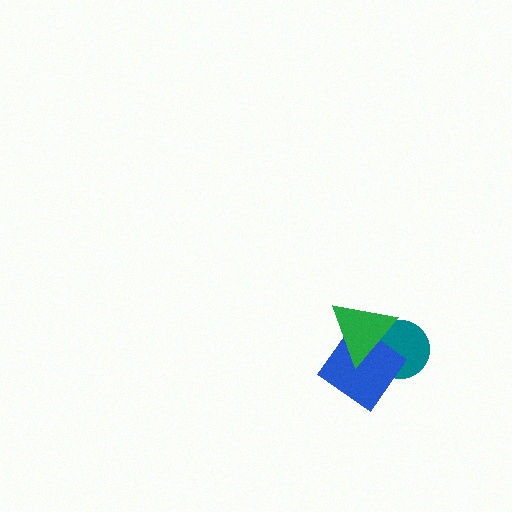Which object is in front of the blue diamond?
The green triangle is in front of the blue diamond.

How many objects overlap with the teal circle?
2 objects overlap with the teal circle.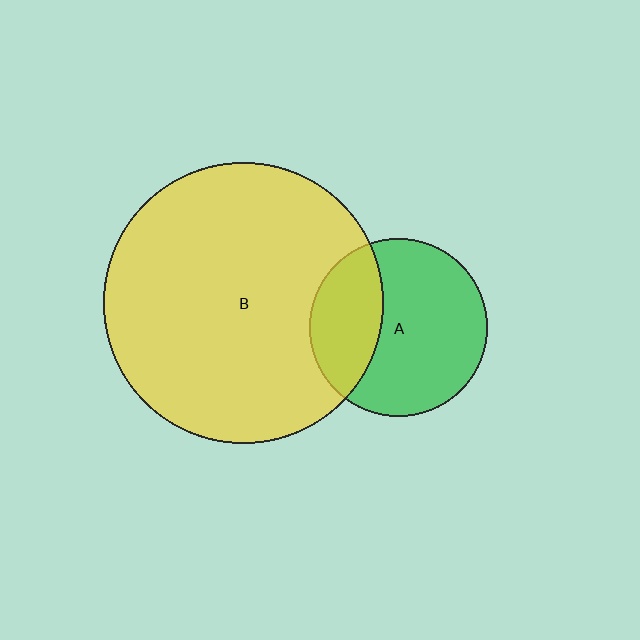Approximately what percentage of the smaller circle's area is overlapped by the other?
Approximately 30%.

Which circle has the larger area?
Circle B (yellow).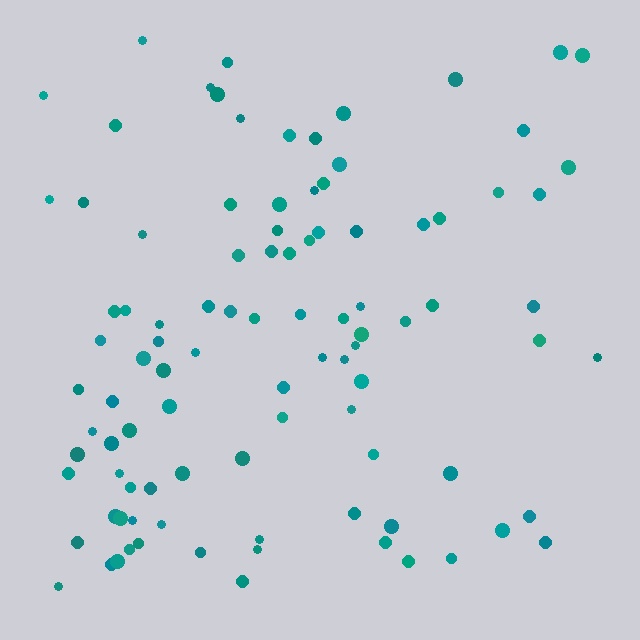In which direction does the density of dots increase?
From right to left, with the left side densest.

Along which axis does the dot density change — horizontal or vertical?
Horizontal.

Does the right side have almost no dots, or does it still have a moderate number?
Still a moderate number, just noticeably fewer than the left.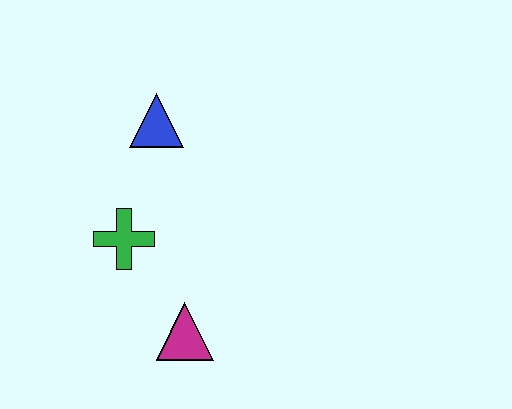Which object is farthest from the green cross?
The blue triangle is farthest from the green cross.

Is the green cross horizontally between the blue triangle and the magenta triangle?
No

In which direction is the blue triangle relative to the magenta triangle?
The blue triangle is above the magenta triangle.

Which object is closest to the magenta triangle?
The green cross is closest to the magenta triangle.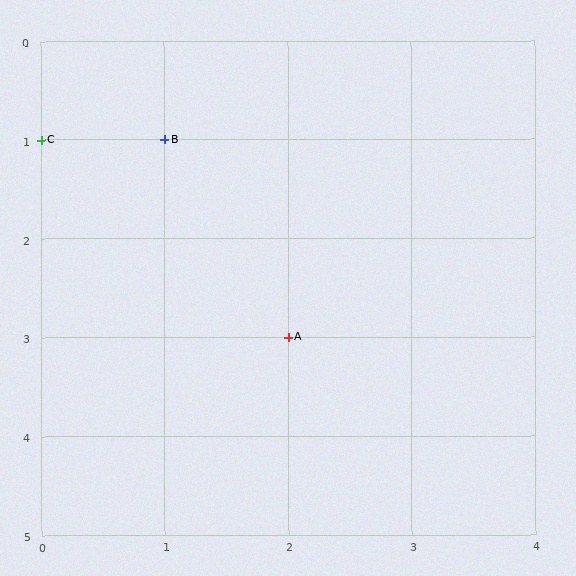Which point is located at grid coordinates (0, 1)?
Point C is at (0, 1).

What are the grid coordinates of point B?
Point B is at grid coordinates (1, 1).